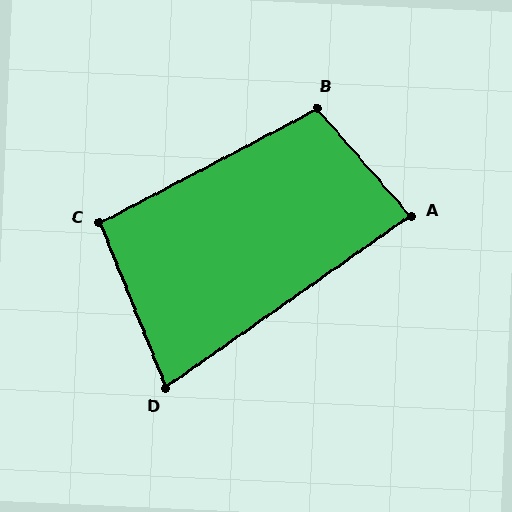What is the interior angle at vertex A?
Approximately 84 degrees (acute).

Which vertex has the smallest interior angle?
D, at approximately 77 degrees.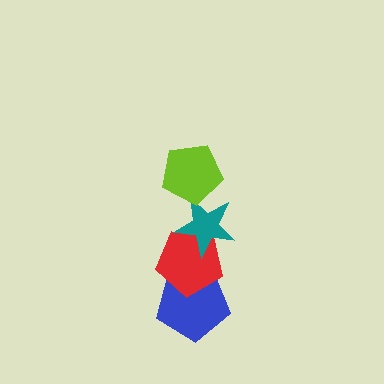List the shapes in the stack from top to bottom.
From top to bottom: the lime pentagon, the teal star, the red pentagon, the blue pentagon.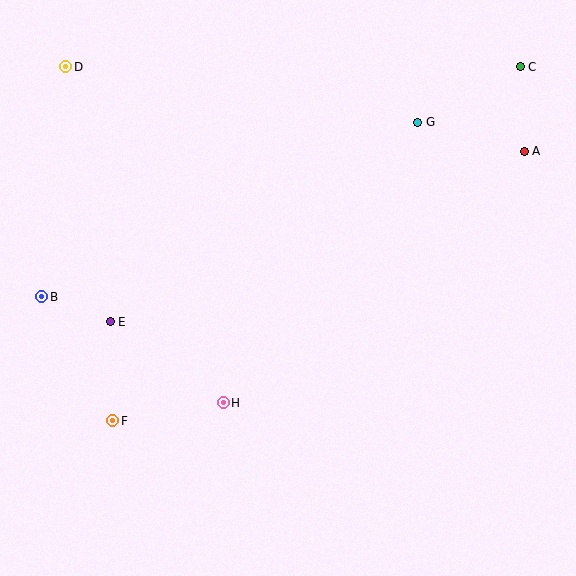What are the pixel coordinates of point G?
Point G is at (418, 122).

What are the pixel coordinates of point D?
Point D is at (66, 67).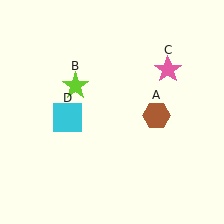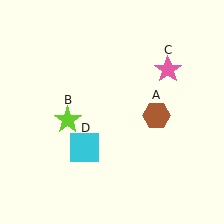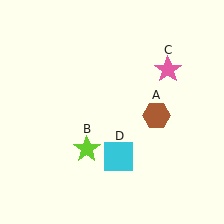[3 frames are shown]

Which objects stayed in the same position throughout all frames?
Brown hexagon (object A) and pink star (object C) remained stationary.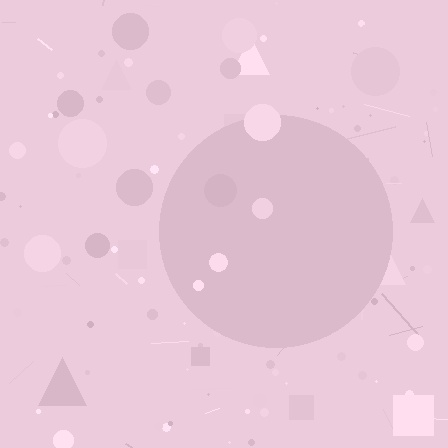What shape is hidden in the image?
A circle is hidden in the image.